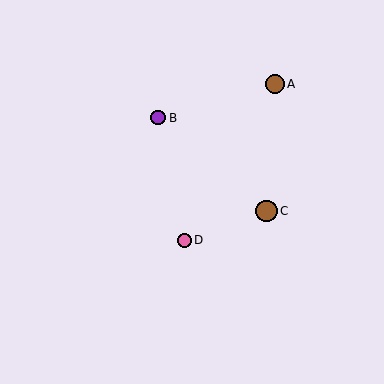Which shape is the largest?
The brown circle (labeled C) is the largest.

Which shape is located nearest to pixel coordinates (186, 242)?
The pink circle (labeled D) at (184, 240) is nearest to that location.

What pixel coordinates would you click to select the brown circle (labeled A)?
Click at (275, 84) to select the brown circle A.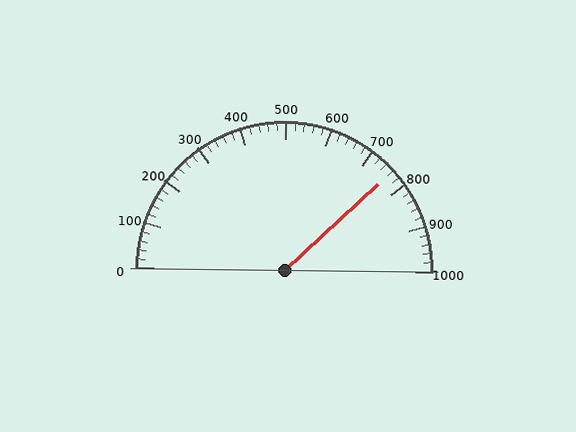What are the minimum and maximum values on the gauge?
The gauge ranges from 0 to 1000.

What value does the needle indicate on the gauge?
The needle indicates approximately 760.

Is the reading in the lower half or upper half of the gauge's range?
The reading is in the upper half of the range (0 to 1000).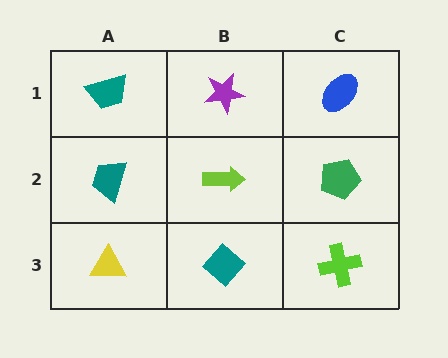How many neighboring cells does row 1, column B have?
3.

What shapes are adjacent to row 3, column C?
A green pentagon (row 2, column C), a teal diamond (row 3, column B).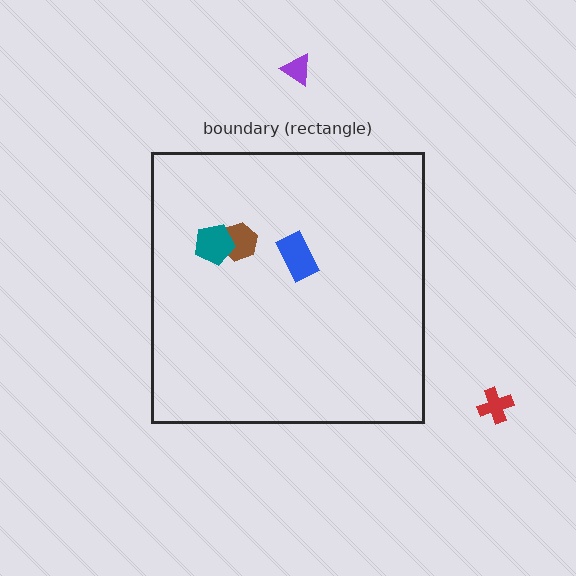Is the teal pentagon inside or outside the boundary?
Inside.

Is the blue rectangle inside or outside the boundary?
Inside.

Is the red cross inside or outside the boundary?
Outside.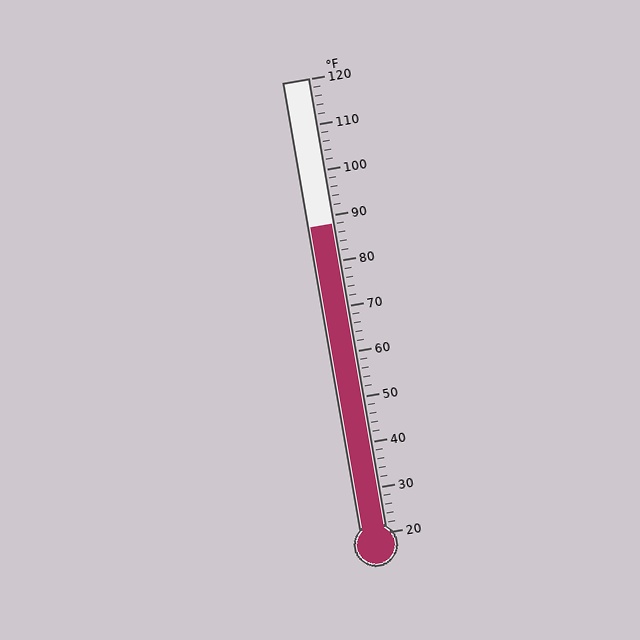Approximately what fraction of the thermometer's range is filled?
The thermometer is filled to approximately 70% of its range.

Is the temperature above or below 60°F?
The temperature is above 60°F.